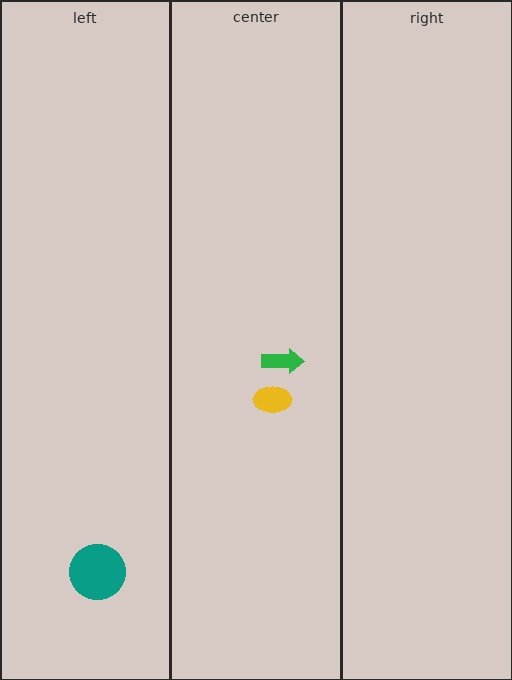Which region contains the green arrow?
The center region.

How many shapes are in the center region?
2.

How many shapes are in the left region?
1.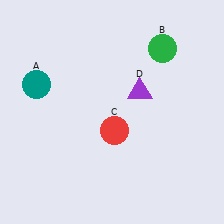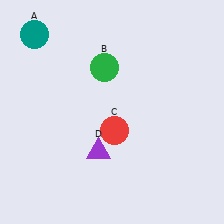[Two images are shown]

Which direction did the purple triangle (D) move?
The purple triangle (D) moved down.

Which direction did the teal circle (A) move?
The teal circle (A) moved up.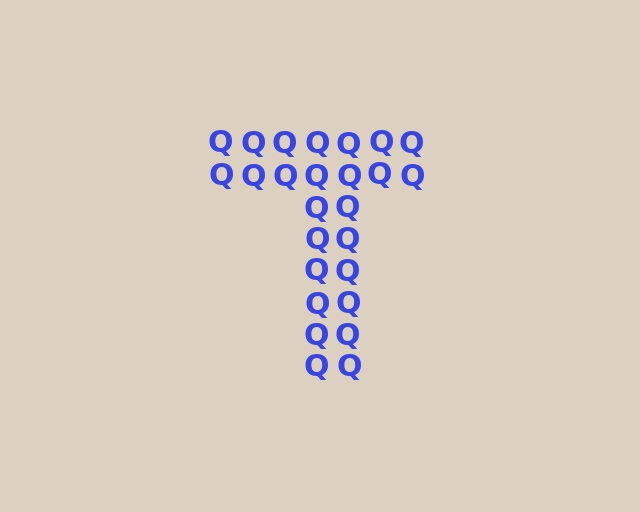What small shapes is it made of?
It is made of small letter Q's.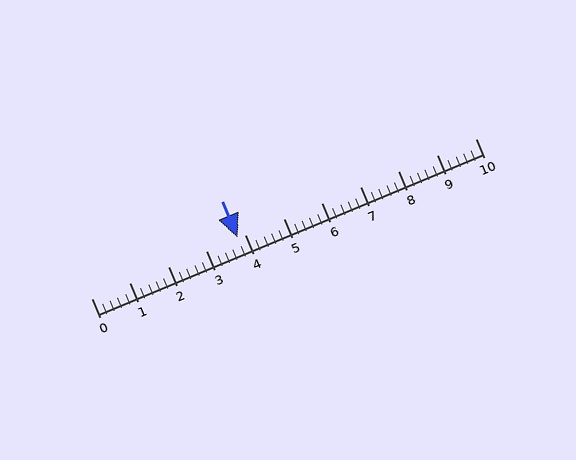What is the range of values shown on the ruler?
The ruler shows values from 0 to 10.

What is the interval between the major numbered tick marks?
The major tick marks are spaced 1 units apart.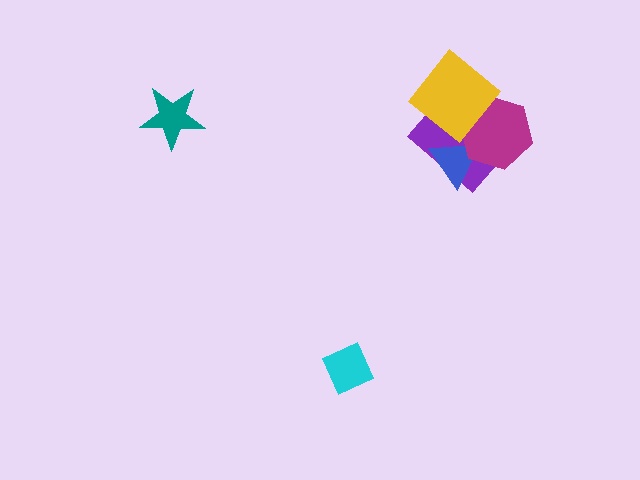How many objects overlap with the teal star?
0 objects overlap with the teal star.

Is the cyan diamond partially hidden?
No, no other shape covers it.